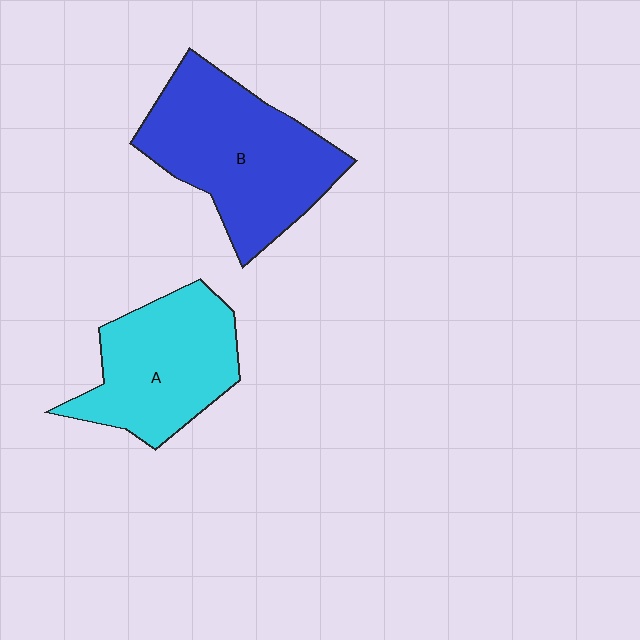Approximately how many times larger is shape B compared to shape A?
Approximately 1.3 times.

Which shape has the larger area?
Shape B (blue).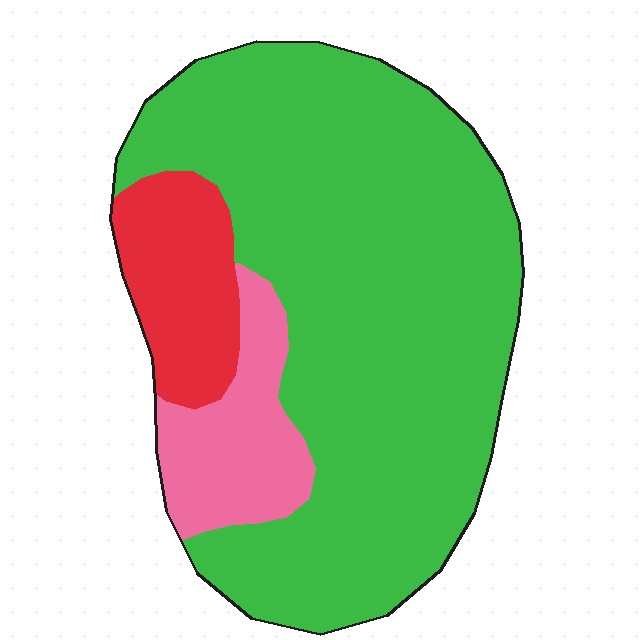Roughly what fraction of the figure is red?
Red covers roughly 10% of the figure.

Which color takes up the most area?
Green, at roughly 75%.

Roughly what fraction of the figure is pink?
Pink covers 13% of the figure.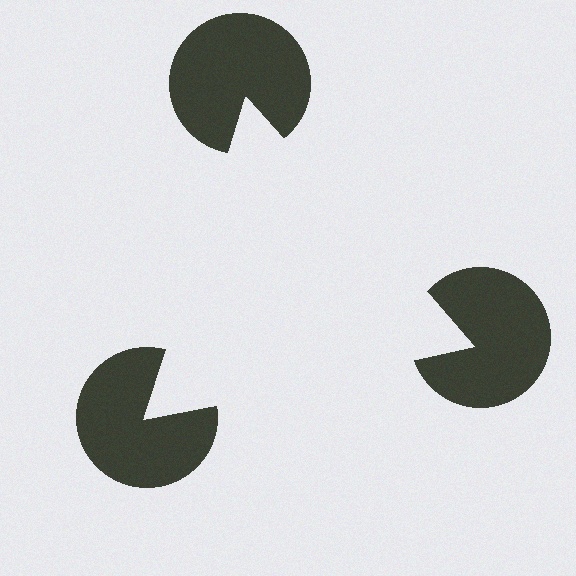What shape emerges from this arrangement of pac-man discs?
An illusory triangle — its edges are inferred from the aligned wedge cuts in the pac-man discs, not physically drawn.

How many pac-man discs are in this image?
There are 3 — one at each vertex of the illusory triangle.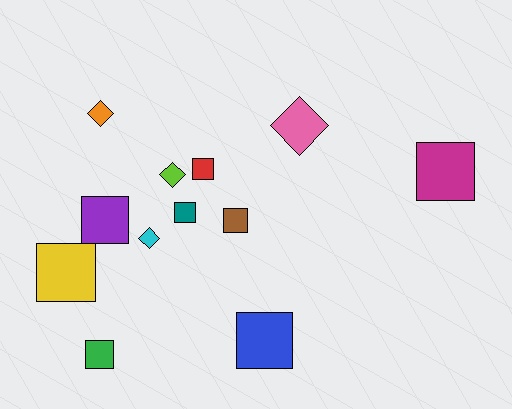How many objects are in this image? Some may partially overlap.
There are 12 objects.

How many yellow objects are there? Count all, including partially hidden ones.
There is 1 yellow object.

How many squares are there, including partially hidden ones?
There are 8 squares.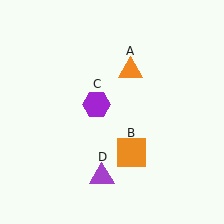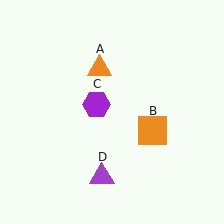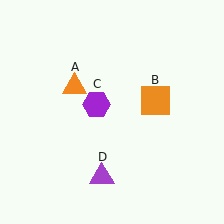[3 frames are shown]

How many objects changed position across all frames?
2 objects changed position: orange triangle (object A), orange square (object B).